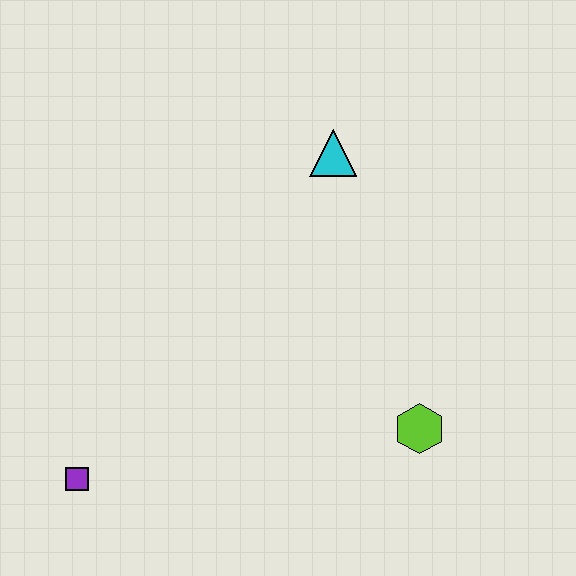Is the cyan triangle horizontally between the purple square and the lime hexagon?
Yes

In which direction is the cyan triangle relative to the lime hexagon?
The cyan triangle is above the lime hexagon.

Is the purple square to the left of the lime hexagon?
Yes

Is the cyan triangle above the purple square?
Yes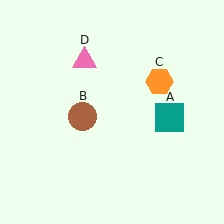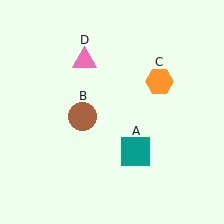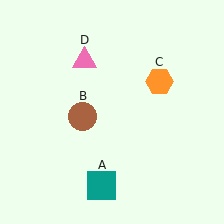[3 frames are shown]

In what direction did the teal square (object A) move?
The teal square (object A) moved down and to the left.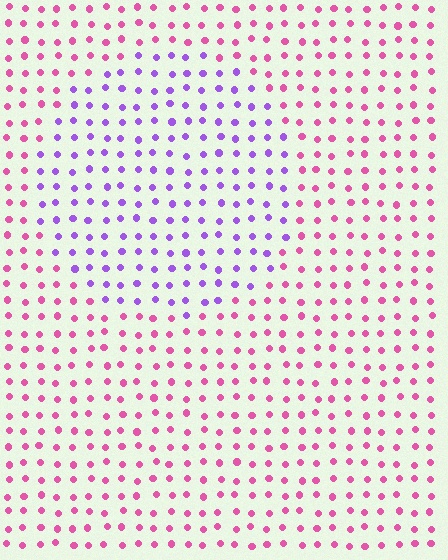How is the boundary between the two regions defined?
The boundary is defined purely by a slight shift in hue (about 52 degrees). Spacing, size, and orientation are identical on both sides.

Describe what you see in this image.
The image is filled with small pink elements in a uniform arrangement. A circle-shaped region is visible where the elements are tinted to a slightly different hue, forming a subtle color boundary.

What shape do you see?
I see a circle.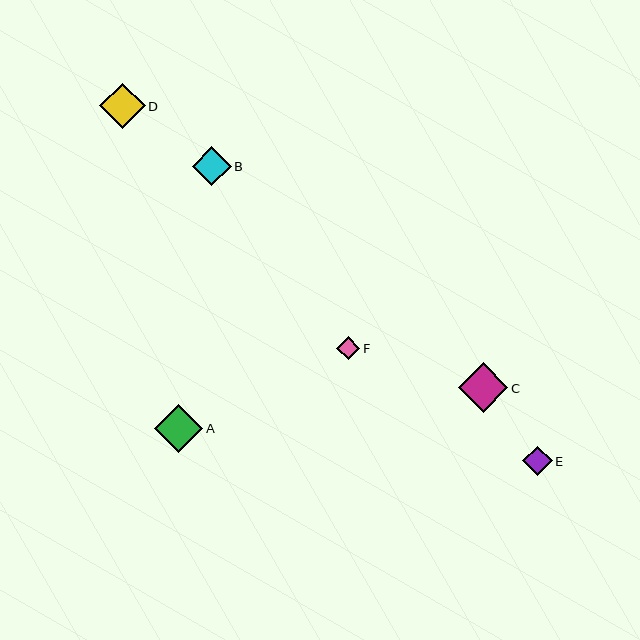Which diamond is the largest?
Diamond C is the largest with a size of approximately 50 pixels.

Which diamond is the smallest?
Diamond F is the smallest with a size of approximately 23 pixels.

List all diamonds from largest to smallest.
From largest to smallest: C, A, D, B, E, F.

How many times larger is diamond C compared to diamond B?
Diamond C is approximately 1.3 times the size of diamond B.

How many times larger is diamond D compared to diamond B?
Diamond D is approximately 1.2 times the size of diamond B.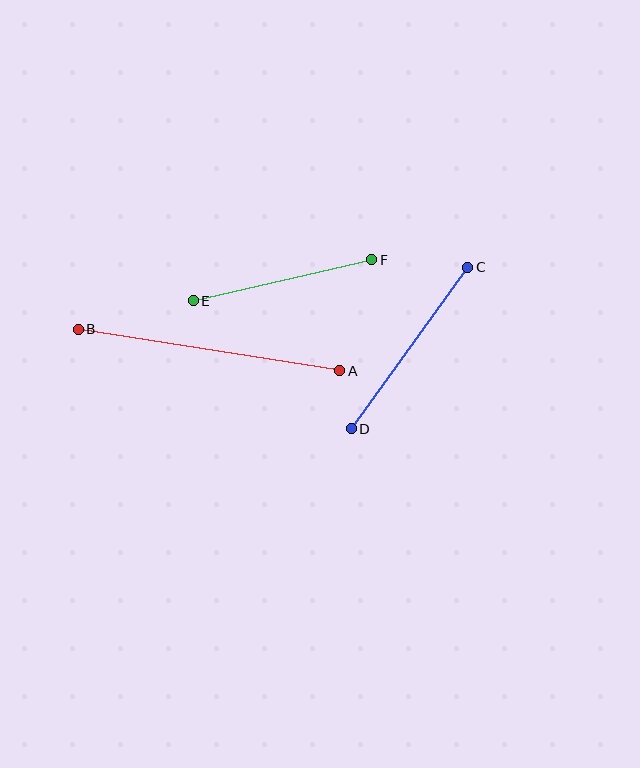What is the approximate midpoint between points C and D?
The midpoint is at approximately (409, 348) pixels.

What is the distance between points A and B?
The distance is approximately 265 pixels.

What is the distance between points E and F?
The distance is approximately 183 pixels.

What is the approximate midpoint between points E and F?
The midpoint is at approximately (282, 280) pixels.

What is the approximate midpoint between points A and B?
The midpoint is at approximately (209, 350) pixels.